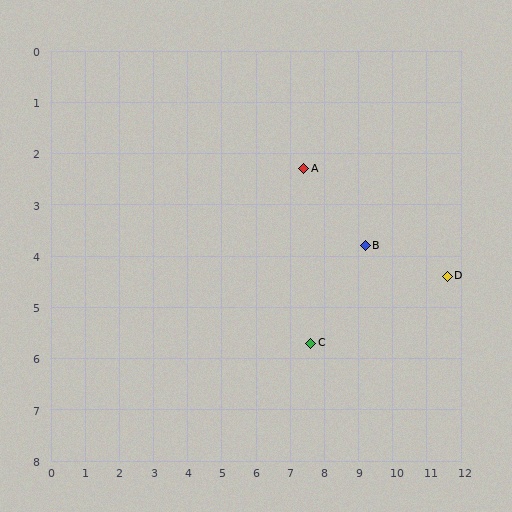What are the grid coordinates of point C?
Point C is at approximately (7.6, 5.7).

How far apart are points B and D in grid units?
Points B and D are about 2.5 grid units apart.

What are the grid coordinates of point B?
Point B is at approximately (9.2, 3.8).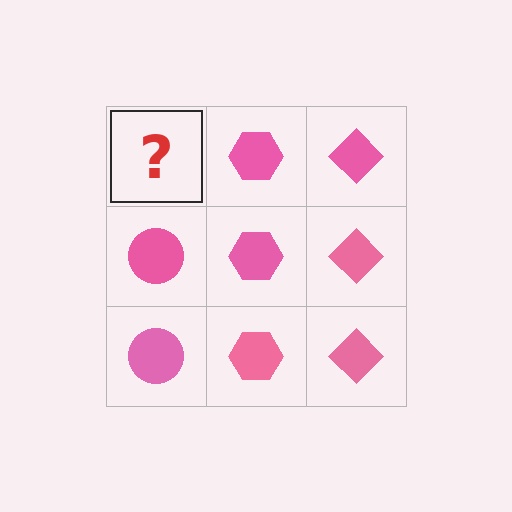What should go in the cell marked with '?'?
The missing cell should contain a pink circle.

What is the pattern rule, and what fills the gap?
The rule is that each column has a consistent shape. The gap should be filled with a pink circle.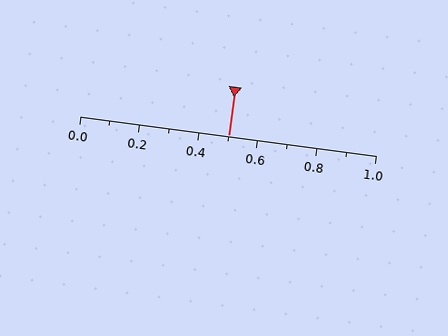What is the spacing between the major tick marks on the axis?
The major ticks are spaced 0.2 apart.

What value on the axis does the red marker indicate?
The marker indicates approximately 0.5.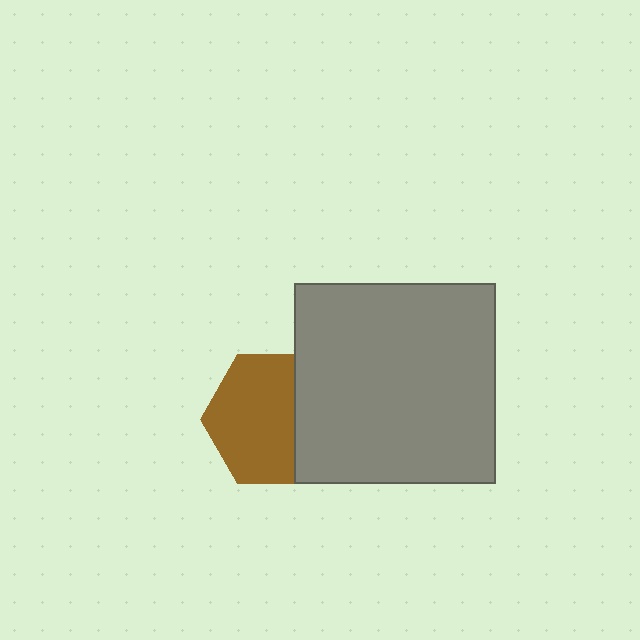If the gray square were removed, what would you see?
You would see the complete brown hexagon.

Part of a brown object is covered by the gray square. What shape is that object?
It is a hexagon.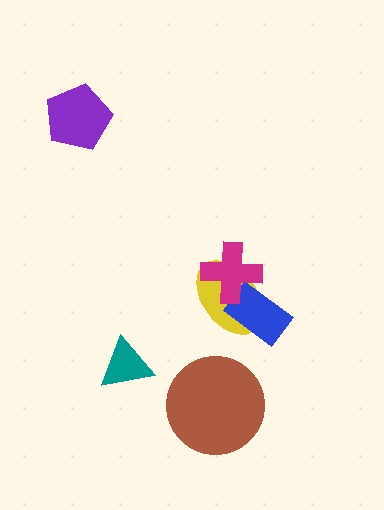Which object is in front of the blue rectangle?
The magenta cross is in front of the blue rectangle.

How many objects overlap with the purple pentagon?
0 objects overlap with the purple pentagon.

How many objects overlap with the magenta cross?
2 objects overlap with the magenta cross.